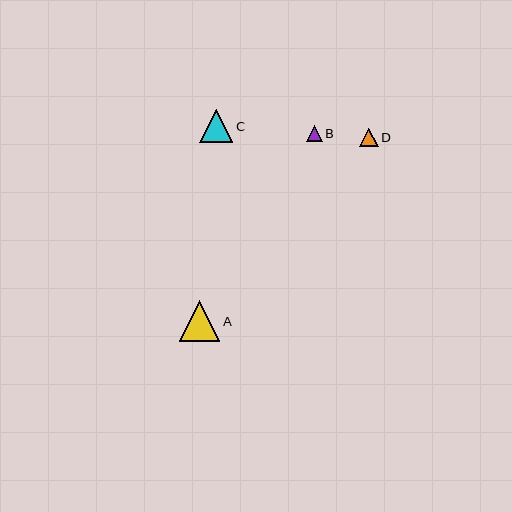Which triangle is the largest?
Triangle A is the largest with a size of approximately 40 pixels.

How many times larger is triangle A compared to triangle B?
Triangle A is approximately 2.6 times the size of triangle B.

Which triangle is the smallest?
Triangle B is the smallest with a size of approximately 15 pixels.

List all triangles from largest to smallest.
From largest to smallest: A, C, D, B.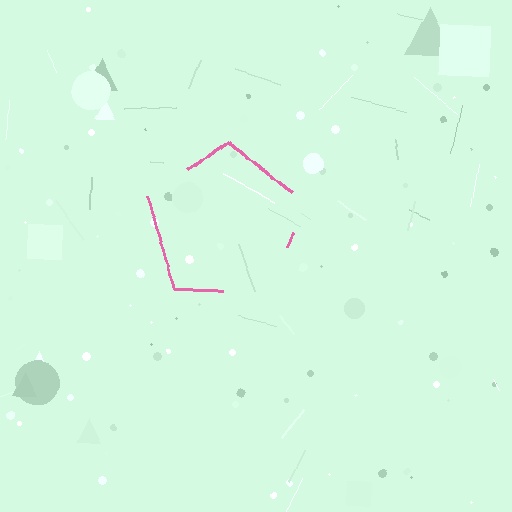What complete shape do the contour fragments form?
The contour fragments form a pentagon.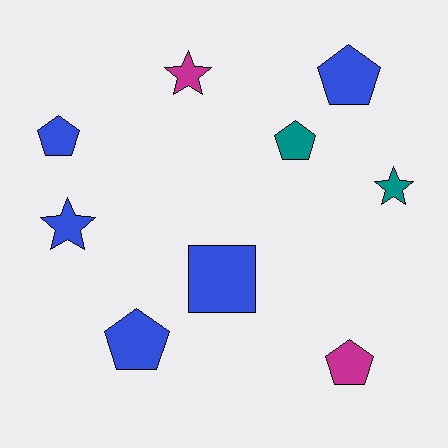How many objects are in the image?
There are 9 objects.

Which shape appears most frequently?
Pentagon, with 5 objects.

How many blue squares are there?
There is 1 blue square.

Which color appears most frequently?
Blue, with 5 objects.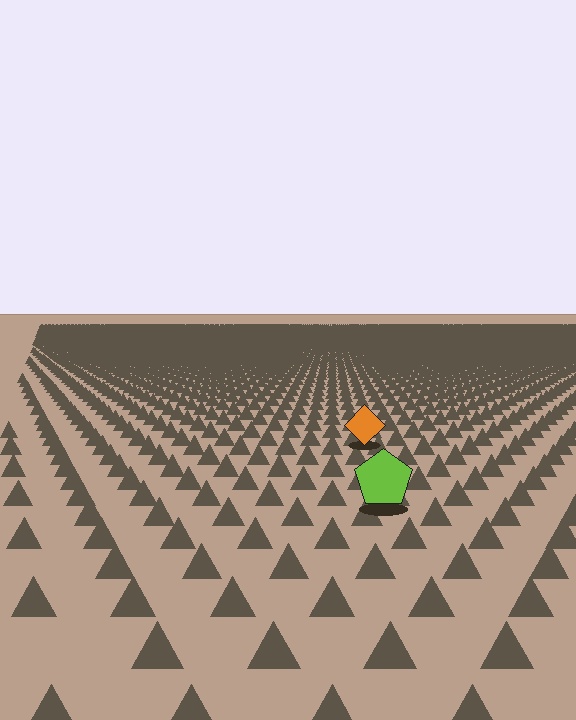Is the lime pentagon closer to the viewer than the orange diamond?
Yes. The lime pentagon is closer — you can tell from the texture gradient: the ground texture is coarser near it.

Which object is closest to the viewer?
The lime pentagon is closest. The texture marks near it are larger and more spread out.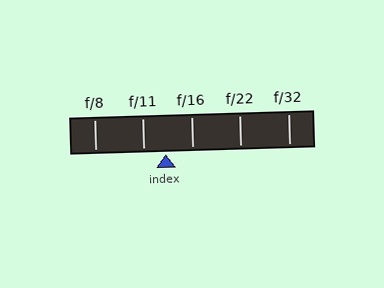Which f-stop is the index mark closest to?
The index mark is closest to f/11.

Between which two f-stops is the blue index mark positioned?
The index mark is between f/11 and f/16.